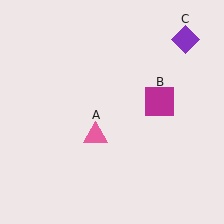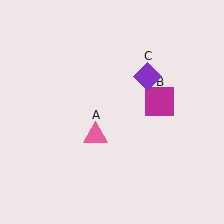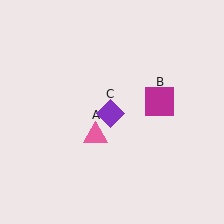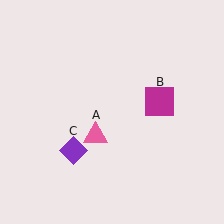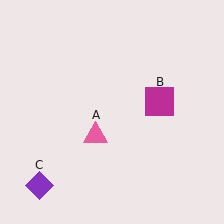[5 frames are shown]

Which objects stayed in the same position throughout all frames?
Pink triangle (object A) and magenta square (object B) remained stationary.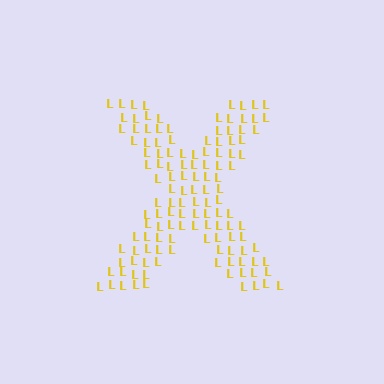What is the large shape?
The large shape is the letter X.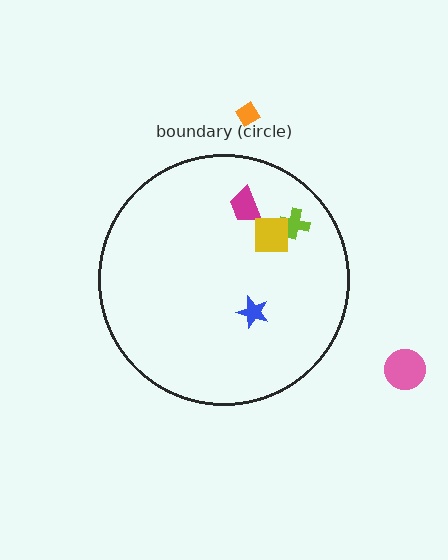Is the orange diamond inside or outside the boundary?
Outside.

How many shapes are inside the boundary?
4 inside, 2 outside.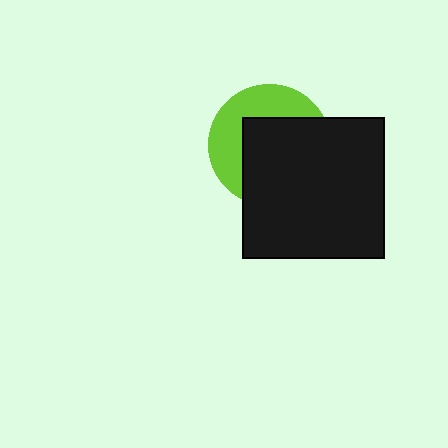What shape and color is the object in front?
The object in front is a black square.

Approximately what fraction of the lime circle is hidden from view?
Roughly 59% of the lime circle is hidden behind the black square.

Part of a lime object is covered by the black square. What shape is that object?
It is a circle.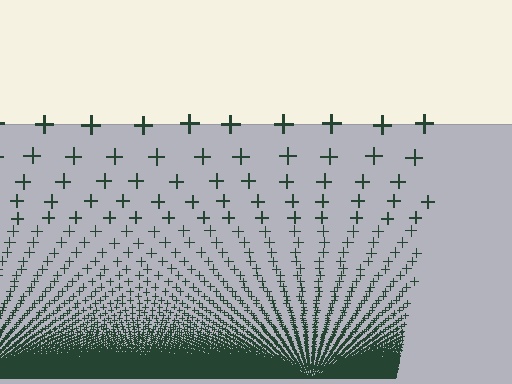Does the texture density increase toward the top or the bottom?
Density increases toward the bottom.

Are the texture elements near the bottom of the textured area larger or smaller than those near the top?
Smaller. The gradient is inverted — elements near the bottom are smaller and denser.